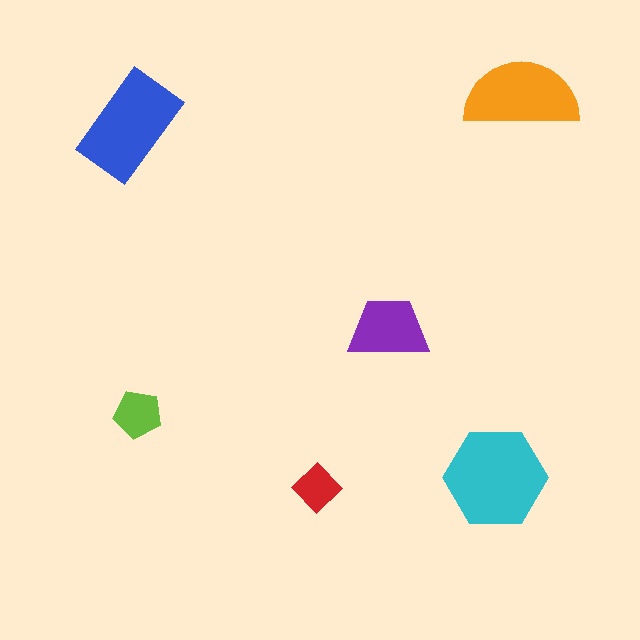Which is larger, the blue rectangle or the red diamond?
The blue rectangle.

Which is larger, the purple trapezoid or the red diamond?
The purple trapezoid.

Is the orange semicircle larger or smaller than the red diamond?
Larger.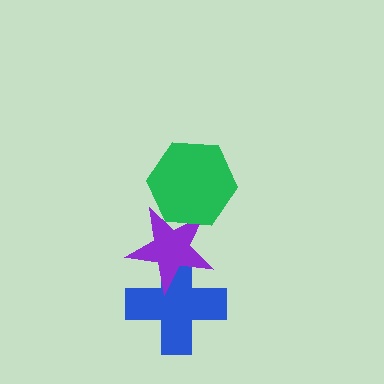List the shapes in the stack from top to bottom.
From top to bottom: the green hexagon, the purple star, the blue cross.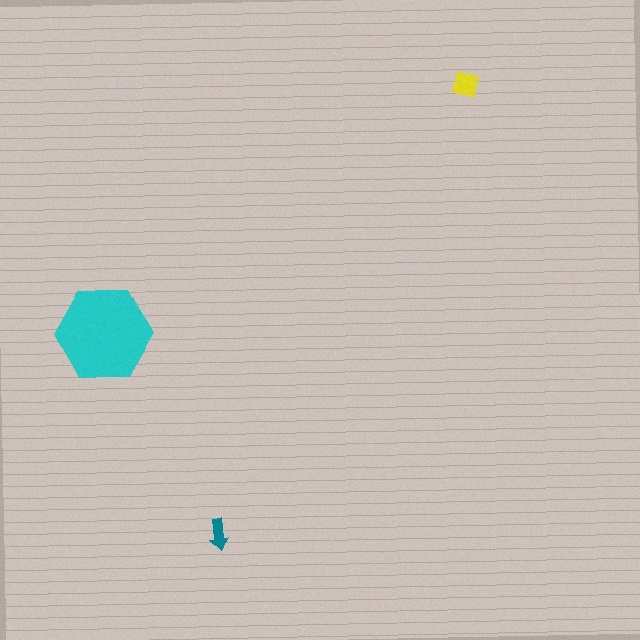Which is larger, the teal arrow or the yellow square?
The yellow square.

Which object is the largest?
The cyan hexagon.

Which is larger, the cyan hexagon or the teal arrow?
The cyan hexagon.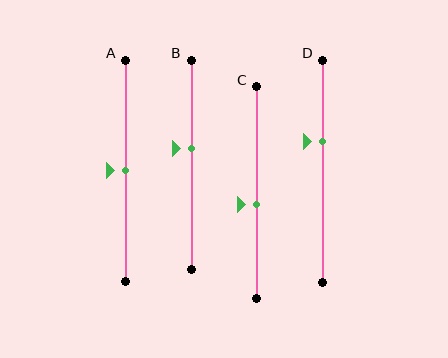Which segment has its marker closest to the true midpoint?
Segment A has its marker closest to the true midpoint.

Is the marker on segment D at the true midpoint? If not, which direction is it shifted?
No, the marker on segment D is shifted upward by about 13% of the segment length.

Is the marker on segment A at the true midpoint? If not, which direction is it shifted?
Yes, the marker on segment A is at the true midpoint.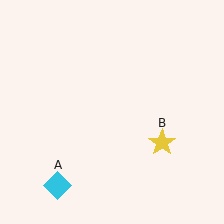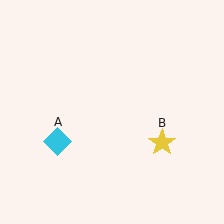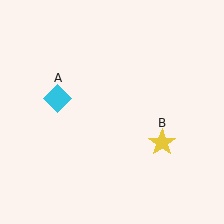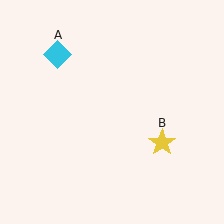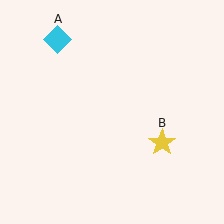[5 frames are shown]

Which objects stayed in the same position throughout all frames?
Yellow star (object B) remained stationary.